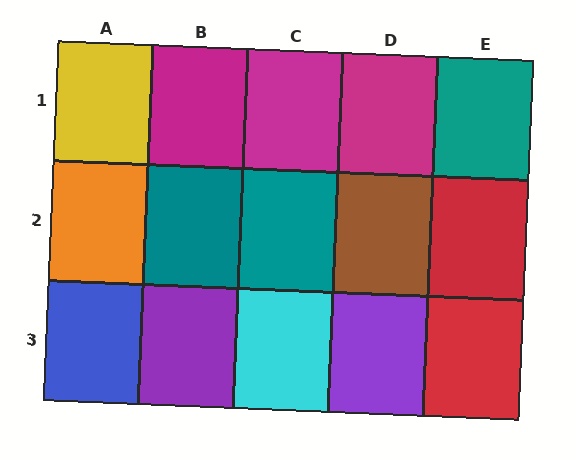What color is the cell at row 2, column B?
Teal.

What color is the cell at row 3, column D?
Purple.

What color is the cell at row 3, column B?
Purple.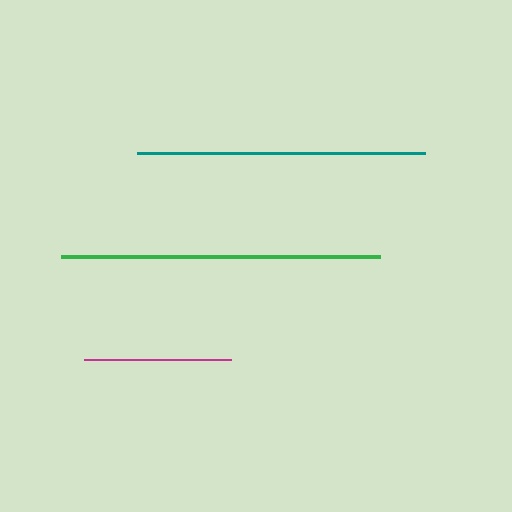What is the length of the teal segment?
The teal segment is approximately 288 pixels long.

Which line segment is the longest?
The green line is the longest at approximately 320 pixels.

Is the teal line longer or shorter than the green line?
The green line is longer than the teal line.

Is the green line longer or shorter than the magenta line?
The green line is longer than the magenta line.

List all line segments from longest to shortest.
From longest to shortest: green, teal, magenta.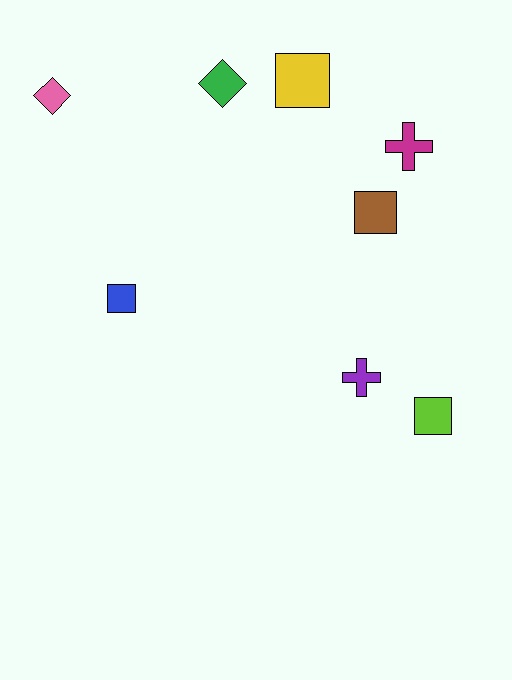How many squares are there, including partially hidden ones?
There are 4 squares.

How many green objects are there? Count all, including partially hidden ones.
There is 1 green object.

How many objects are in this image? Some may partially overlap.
There are 8 objects.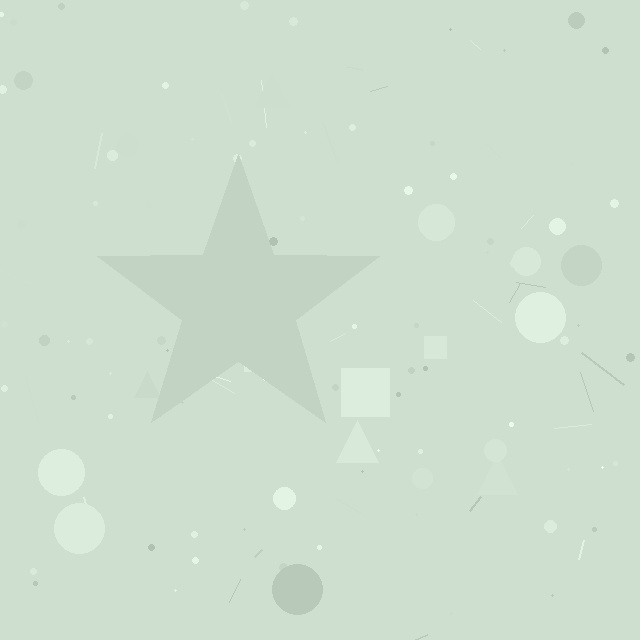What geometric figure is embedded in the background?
A star is embedded in the background.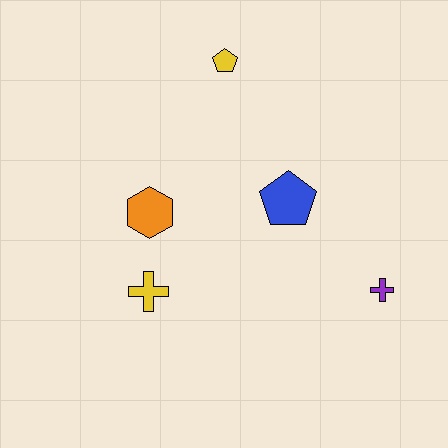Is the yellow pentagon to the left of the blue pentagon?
Yes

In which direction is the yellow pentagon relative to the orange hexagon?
The yellow pentagon is above the orange hexagon.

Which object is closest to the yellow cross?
The orange hexagon is closest to the yellow cross.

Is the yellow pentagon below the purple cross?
No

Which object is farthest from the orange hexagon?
The purple cross is farthest from the orange hexagon.